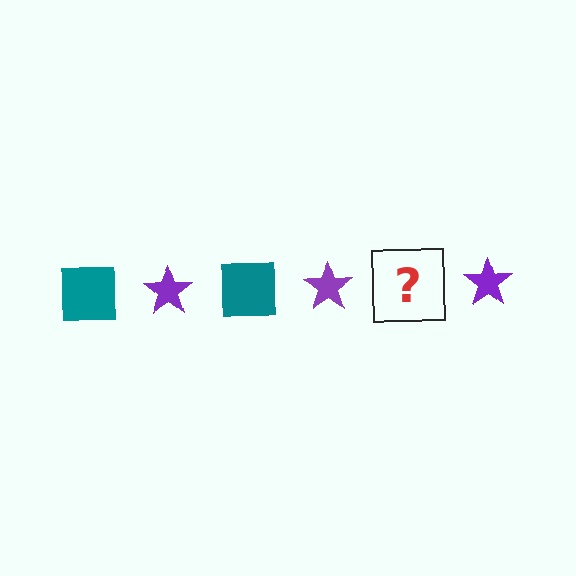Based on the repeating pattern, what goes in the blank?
The blank should be a teal square.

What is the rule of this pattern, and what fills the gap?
The rule is that the pattern alternates between teal square and purple star. The gap should be filled with a teal square.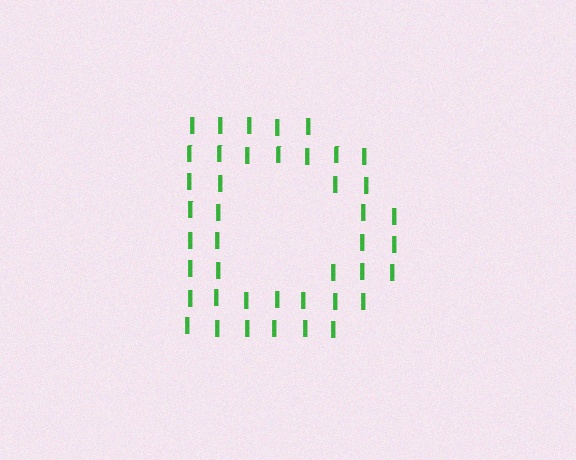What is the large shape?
The large shape is the letter D.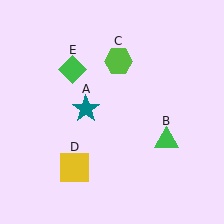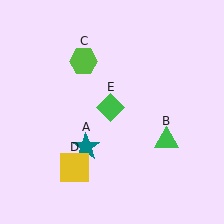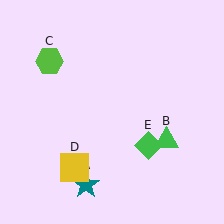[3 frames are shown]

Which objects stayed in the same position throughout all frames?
Green triangle (object B) and yellow square (object D) remained stationary.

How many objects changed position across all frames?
3 objects changed position: teal star (object A), lime hexagon (object C), green diamond (object E).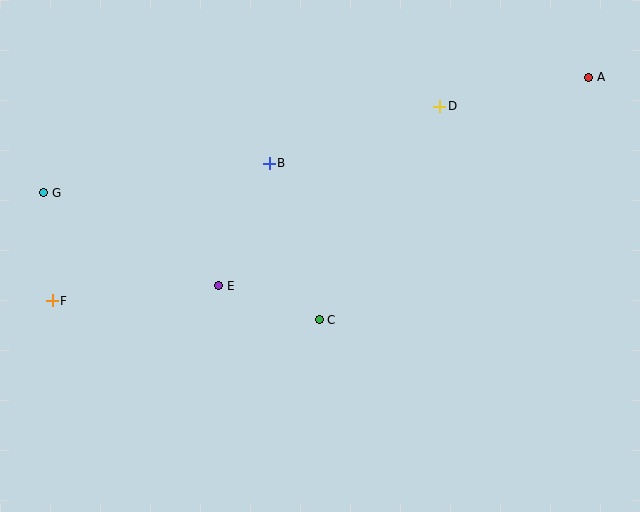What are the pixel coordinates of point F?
Point F is at (52, 301).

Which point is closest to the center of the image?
Point C at (319, 320) is closest to the center.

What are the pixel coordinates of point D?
Point D is at (440, 106).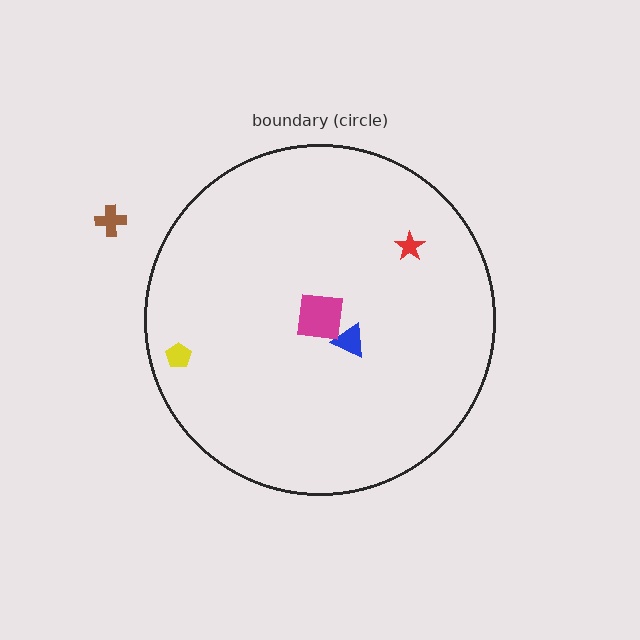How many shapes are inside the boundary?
4 inside, 1 outside.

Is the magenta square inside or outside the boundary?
Inside.